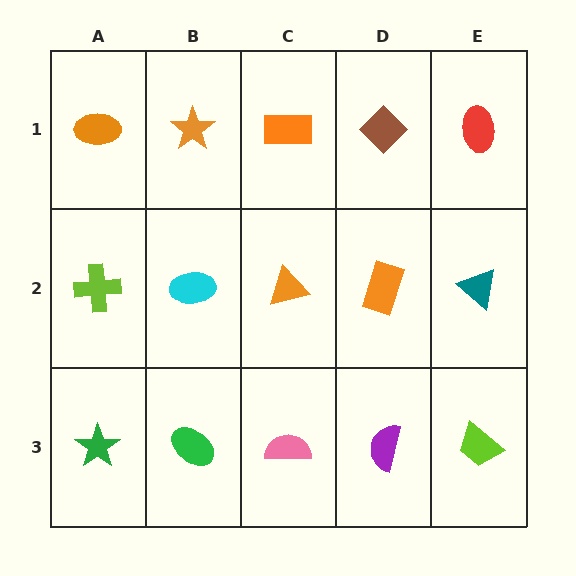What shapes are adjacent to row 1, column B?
A cyan ellipse (row 2, column B), an orange ellipse (row 1, column A), an orange rectangle (row 1, column C).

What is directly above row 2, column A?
An orange ellipse.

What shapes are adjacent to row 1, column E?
A teal triangle (row 2, column E), a brown diamond (row 1, column D).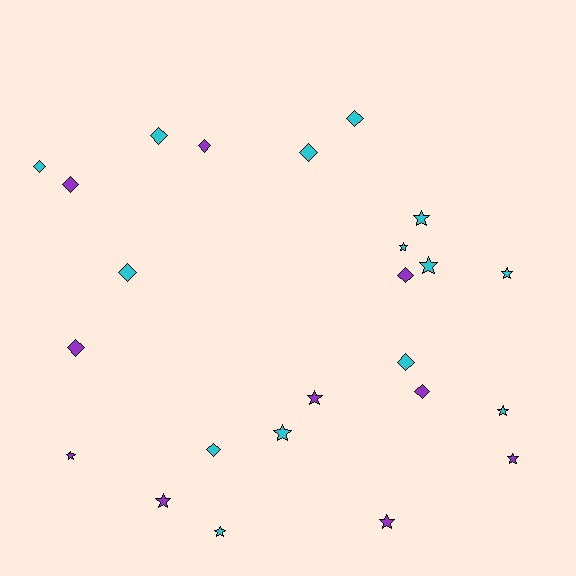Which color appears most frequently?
Cyan, with 14 objects.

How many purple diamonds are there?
There are 5 purple diamonds.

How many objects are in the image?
There are 24 objects.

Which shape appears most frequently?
Star, with 12 objects.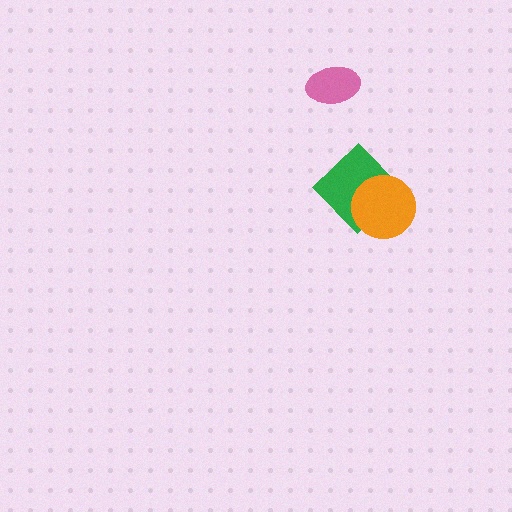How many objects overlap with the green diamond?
1 object overlaps with the green diamond.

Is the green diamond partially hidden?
Yes, it is partially covered by another shape.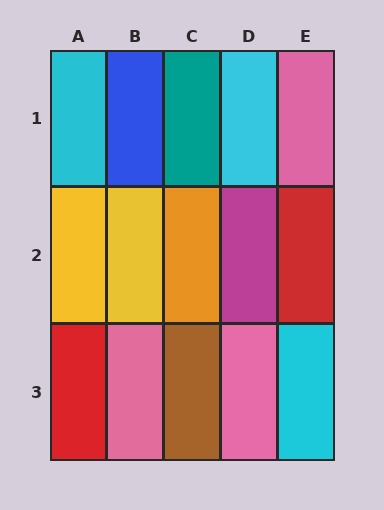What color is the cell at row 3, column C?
Brown.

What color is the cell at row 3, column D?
Pink.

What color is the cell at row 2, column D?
Magenta.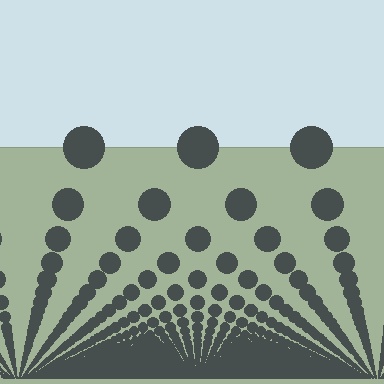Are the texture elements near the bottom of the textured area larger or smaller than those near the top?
Smaller. The gradient is inverted — elements near the bottom are smaller and denser.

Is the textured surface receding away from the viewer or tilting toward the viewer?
The surface appears to tilt toward the viewer. Texture elements get larger and sparser toward the top.